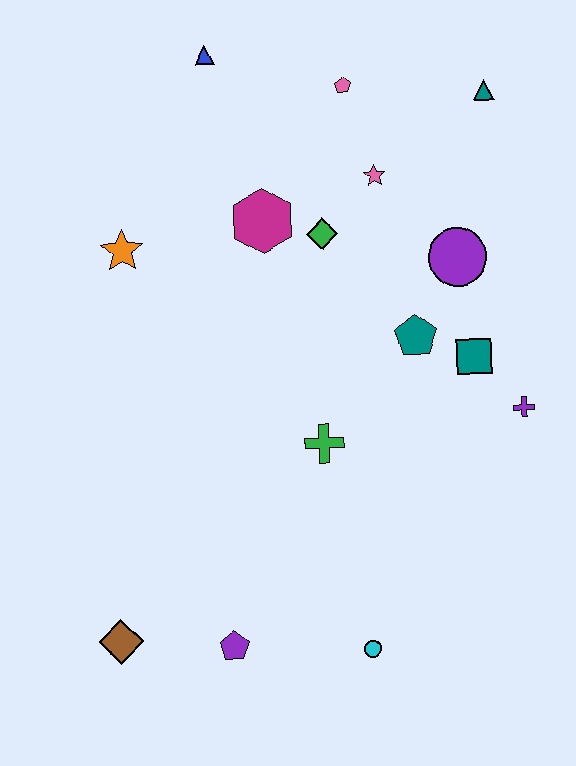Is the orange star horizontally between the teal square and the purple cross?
No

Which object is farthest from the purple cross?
The blue triangle is farthest from the purple cross.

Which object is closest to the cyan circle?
The purple pentagon is closest to the cyan circle.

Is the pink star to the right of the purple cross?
No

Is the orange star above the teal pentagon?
Yes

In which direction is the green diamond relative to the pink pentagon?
The green diamond is below the pink pentagon.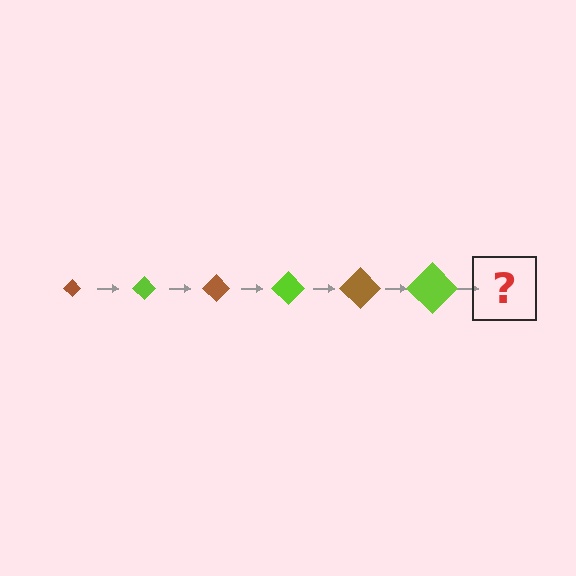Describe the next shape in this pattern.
It should be a brown diamond, larger than the previous one.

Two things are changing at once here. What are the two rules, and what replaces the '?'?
The two rules are that the diamond grows larger each step and the color cycles through brown and lime. The '?' should be a brown diamond, larger than the previous one.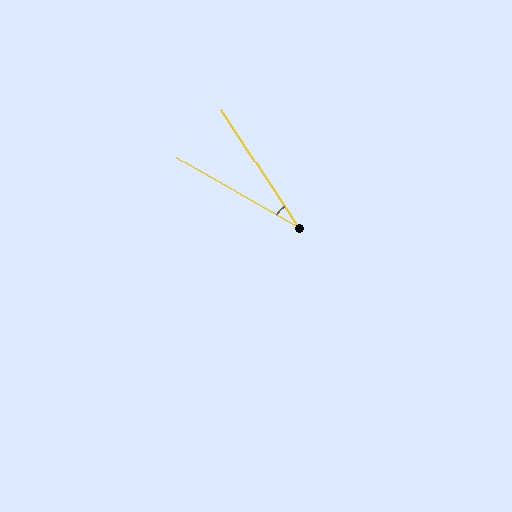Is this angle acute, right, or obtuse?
It is acute.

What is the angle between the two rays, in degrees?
Approximately 27 degrees.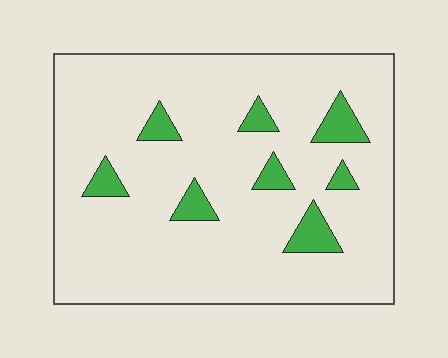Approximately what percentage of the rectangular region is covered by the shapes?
Approximately 10%.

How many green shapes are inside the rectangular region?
8.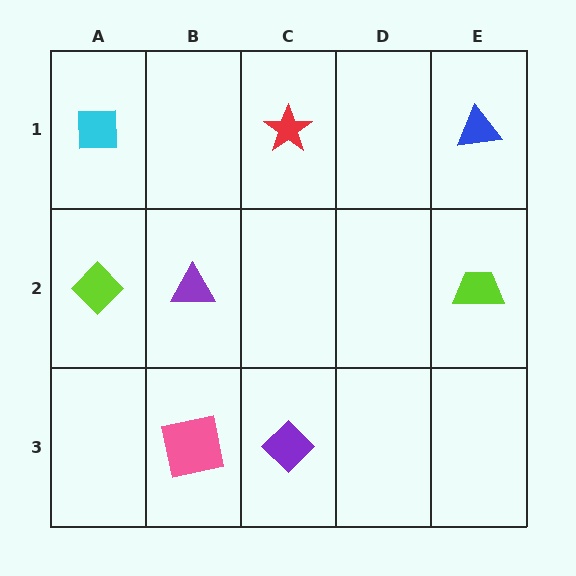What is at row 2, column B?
A purple triangle.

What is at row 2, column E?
A lime trapezoid.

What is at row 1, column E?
A blue triangle.